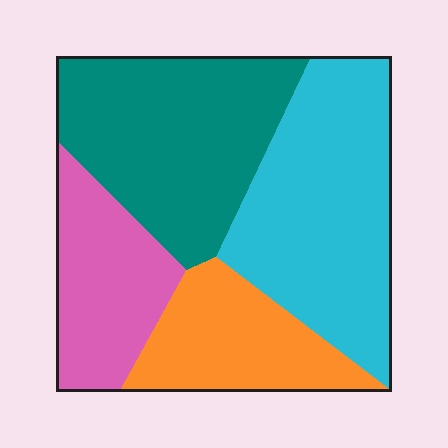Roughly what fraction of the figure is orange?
Orange takes up about one sixth (1/6) of the figure.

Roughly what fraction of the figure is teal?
Teal takes up about one third (1/3) of the figure.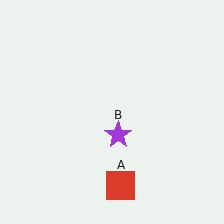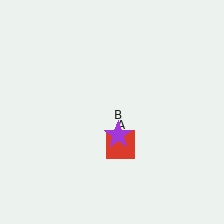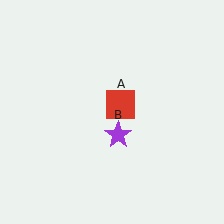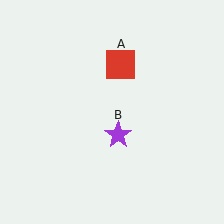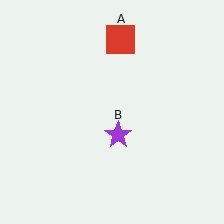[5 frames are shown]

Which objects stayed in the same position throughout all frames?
Purple star (object B) remained stationary.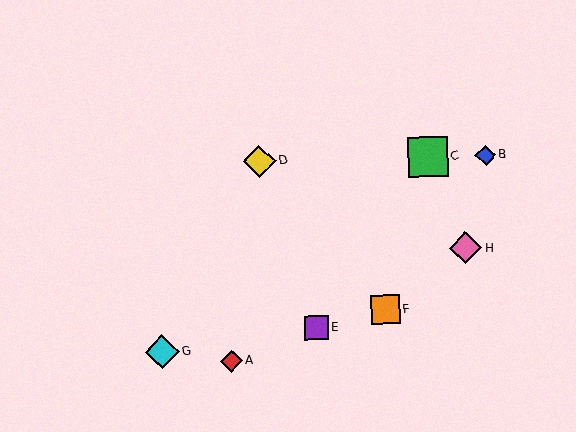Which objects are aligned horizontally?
Objects B, C, D are aligned horizontally.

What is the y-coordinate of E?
Object E is at y≈327.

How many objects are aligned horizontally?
3 objects (B, C, D) are aligned horizontally.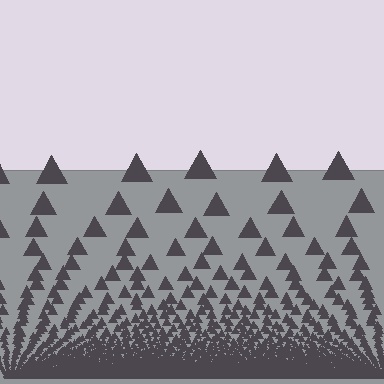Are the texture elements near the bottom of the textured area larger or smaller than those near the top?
Smaller. The gradient is inverted — elements near the bottom are smaller and denser.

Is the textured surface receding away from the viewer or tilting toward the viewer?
The surface appears to tilt toward the viewer. Texture elements get larger and sparser toward the top.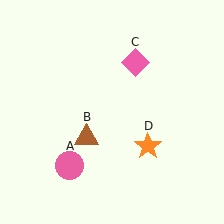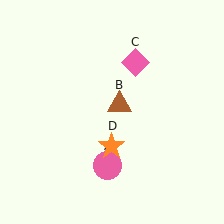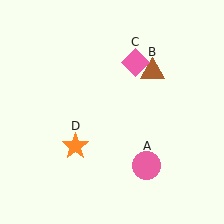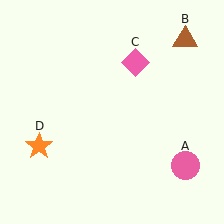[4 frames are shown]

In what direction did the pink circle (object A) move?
The pink circle (object A) moved right.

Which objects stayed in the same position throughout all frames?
Pink diamond (object C) remained stationary.